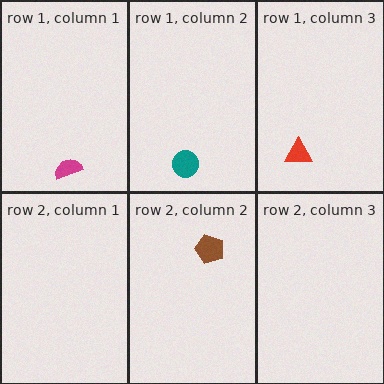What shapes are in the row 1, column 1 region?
The magenta semicircle.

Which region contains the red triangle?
The row 1, column 3 region.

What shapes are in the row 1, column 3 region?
The red triangle.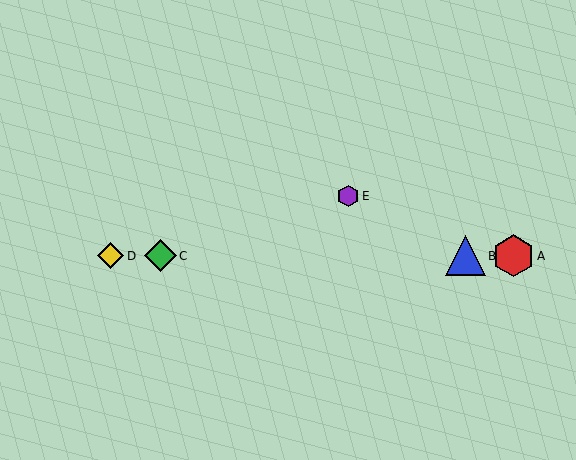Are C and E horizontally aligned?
No, C is at y≈256 and E is at y≈196.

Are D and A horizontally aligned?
Yes, both are at y≈256.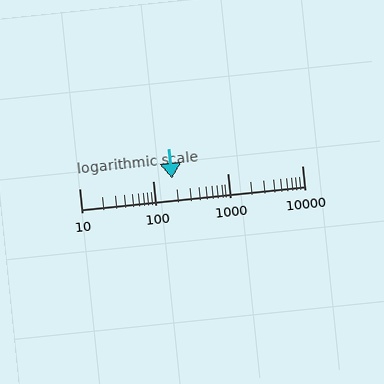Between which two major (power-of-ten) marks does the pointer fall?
The pointer is between 100 and 1000.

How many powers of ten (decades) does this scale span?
The scale spans 3 decades, from 10 to 10000.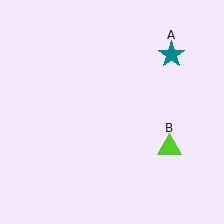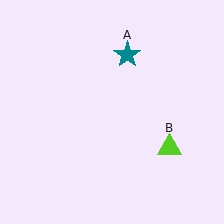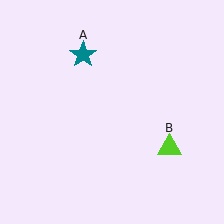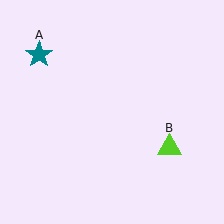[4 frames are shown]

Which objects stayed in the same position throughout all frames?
Lime triangle (object B) remained stationary.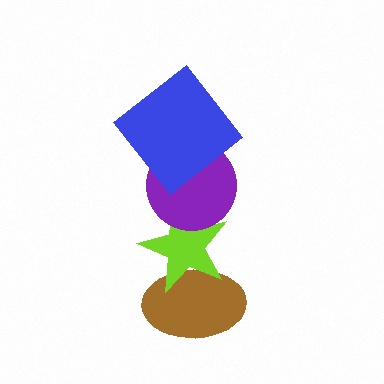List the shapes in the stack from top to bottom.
From top to bottom: the blue diamond, the purple circle, the lime star, the brown ellipse.